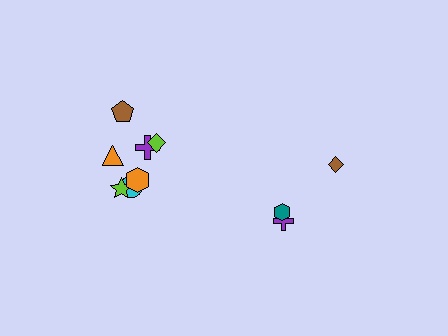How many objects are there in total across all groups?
There are 10 objects.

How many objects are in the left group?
There are 7 objects.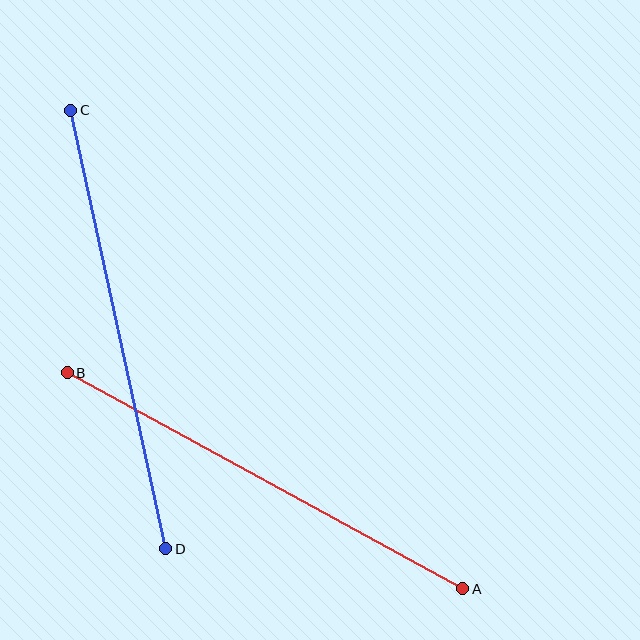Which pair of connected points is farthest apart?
Points A and B are farthest apart.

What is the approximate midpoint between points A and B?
The midpoint is at approximately (265, 481) pixels.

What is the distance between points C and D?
The distance is approximately 449 pixels.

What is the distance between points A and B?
The distance is approximately 451 pixels.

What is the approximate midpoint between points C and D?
The midpoint is at approximately (118, 330) pixels.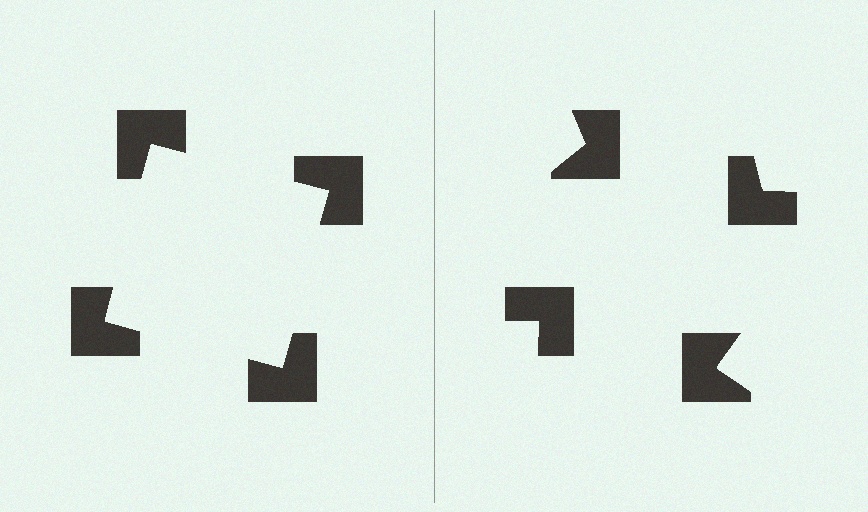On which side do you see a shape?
An illusory square appears on the left side. On the right side the wedge cuts are rotated, so no coherent shape forms.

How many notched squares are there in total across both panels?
8 — 4 on each side.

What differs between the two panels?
The notched squares are positioned identically on both sides; only the wedge orientations differ. On the left they align to a square; on the right they are misaligned.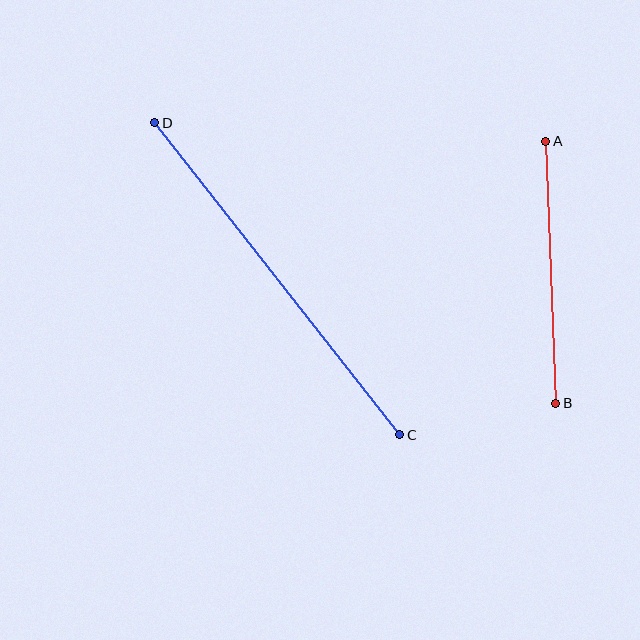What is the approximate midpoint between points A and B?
The midpoint is at approximately (551, 272) pixels.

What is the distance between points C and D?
The distance is approximately 397 pixels.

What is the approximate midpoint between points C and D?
The midpoint is at approximately (277, 279) pixels.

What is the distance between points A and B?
The distance is approximately 263 pixels.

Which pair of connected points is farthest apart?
Points C and D are farthest apart.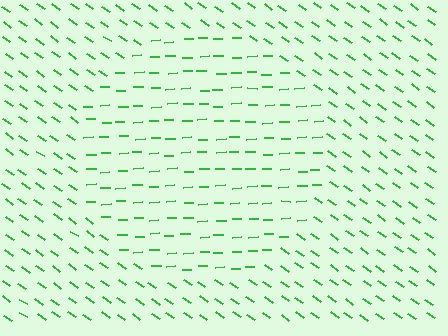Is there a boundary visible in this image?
Yes, there is a texture boundary formed by a change in line orientation.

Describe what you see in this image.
The image is filled with small green line segments. A circle region in the image has lines oriented differently from the surrounding lines, creating a visible texture boundary.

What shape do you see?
I see a circle.